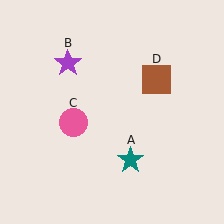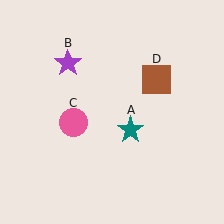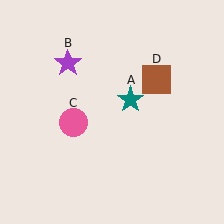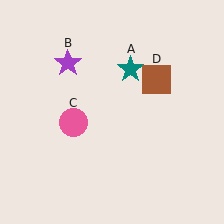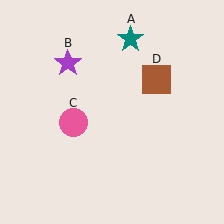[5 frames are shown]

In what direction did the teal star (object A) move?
The teal star (object A) moved up.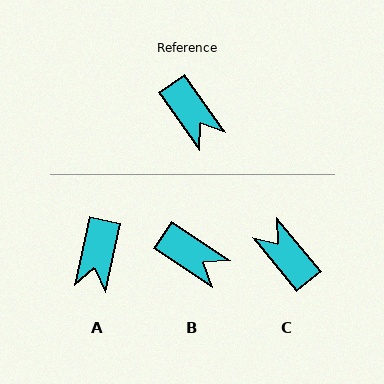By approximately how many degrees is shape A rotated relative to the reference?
Approximately 48 degrees clockwise.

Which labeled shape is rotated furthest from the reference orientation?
C, about 176 degrees away.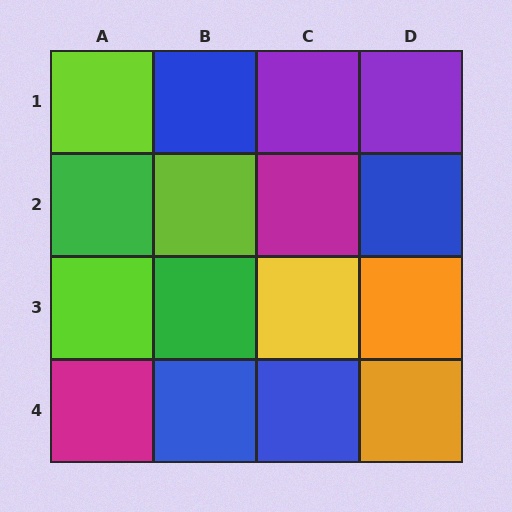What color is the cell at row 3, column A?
Lime.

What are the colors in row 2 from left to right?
Green, lime, magenta, blue.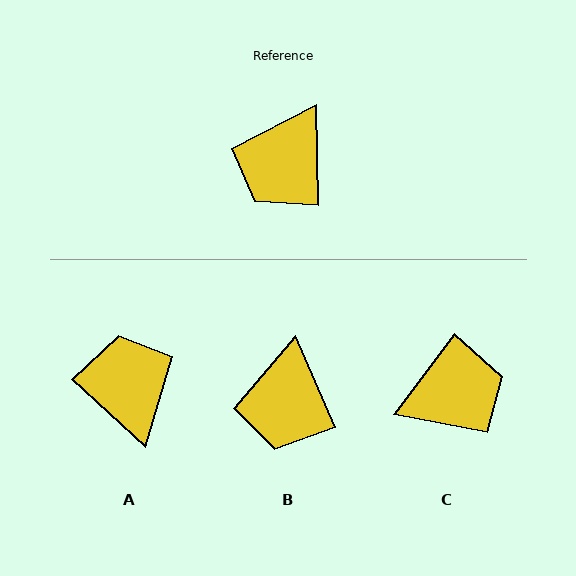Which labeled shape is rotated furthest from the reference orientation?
C, about 142 degrees away.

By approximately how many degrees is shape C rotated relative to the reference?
Approximately 142 degrees counter-clockwise.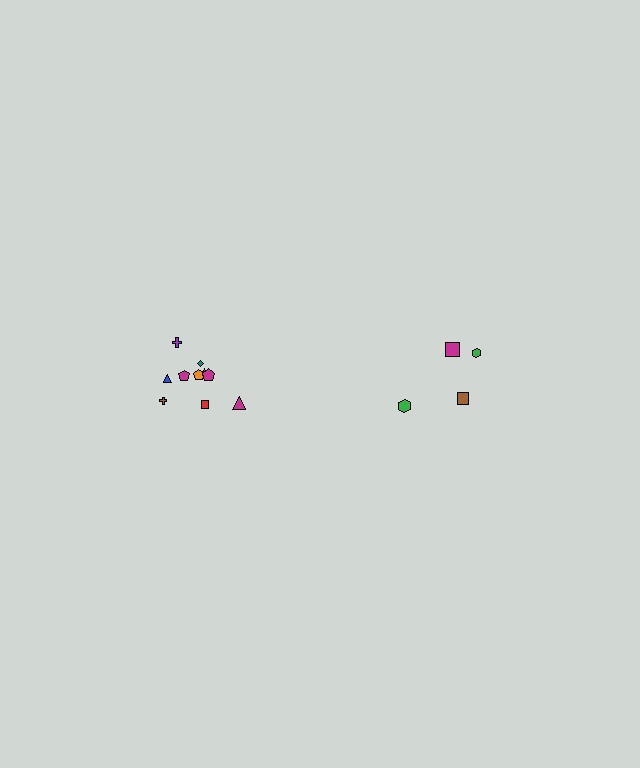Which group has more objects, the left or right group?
The left group.